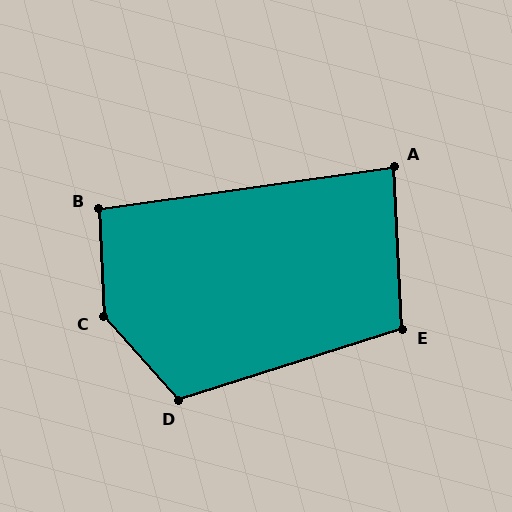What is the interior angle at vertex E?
Approximately 104 degrees (obtuse).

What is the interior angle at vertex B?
Approximately 96 degrees (obtuse).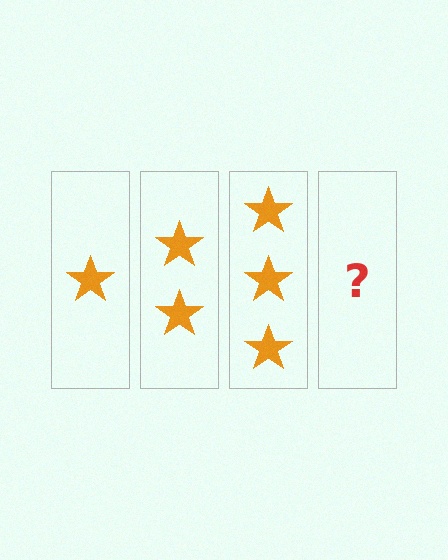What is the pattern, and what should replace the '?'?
The pattern is that each step adds one more star. The '?' should be 4 stars.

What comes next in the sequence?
The next element should be 4 stars.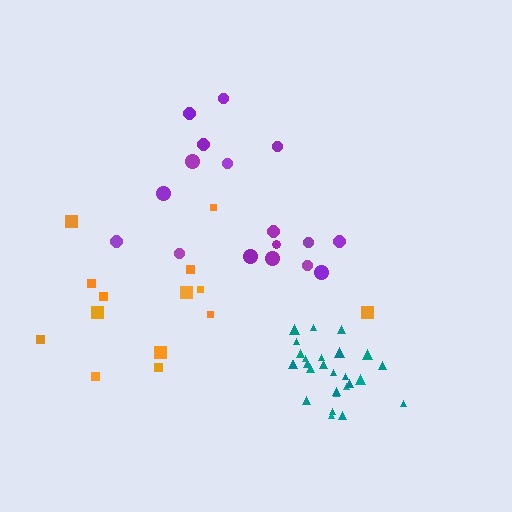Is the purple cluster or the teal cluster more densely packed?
Teal.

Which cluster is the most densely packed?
Teal.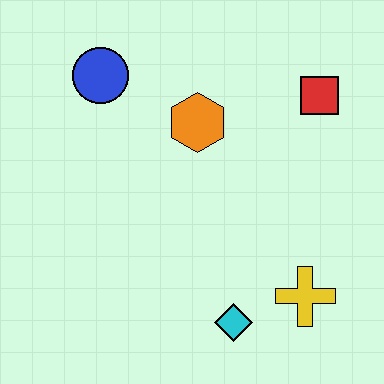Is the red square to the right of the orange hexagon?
Yes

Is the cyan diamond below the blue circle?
Yes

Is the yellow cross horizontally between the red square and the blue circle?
Yes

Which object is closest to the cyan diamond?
The yellow cross is closest to the cyan diamond.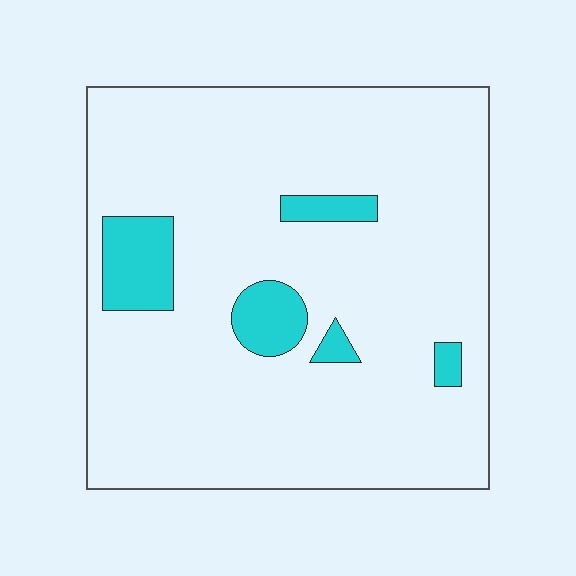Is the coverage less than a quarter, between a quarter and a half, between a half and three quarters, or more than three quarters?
Less than a quarter.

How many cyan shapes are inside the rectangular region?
5.